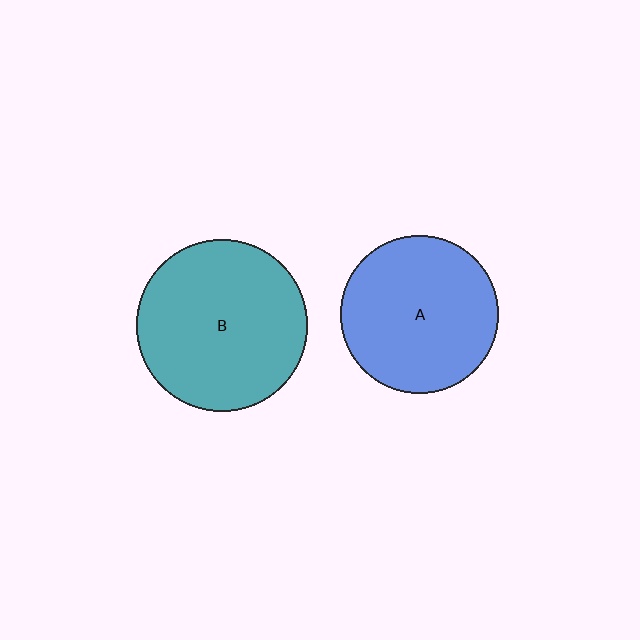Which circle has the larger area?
Circle B (teal).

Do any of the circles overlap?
No, none of the circles overlap.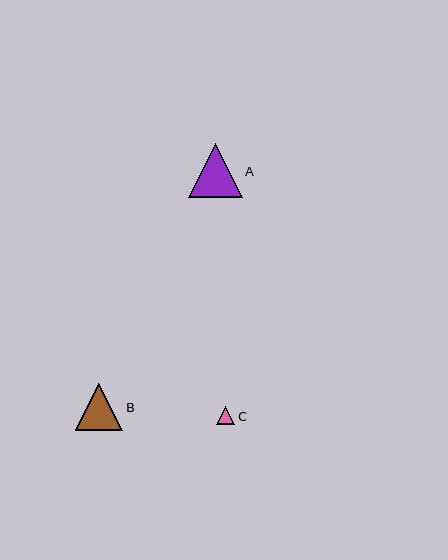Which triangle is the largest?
Triangle A is the largest with a size of approximately 54 pixels.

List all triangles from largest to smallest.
From largest to smallest: A, B, C.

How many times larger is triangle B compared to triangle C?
Triangle B is approximately 2.6 times the size of triangle C.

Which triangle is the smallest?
Triangle C is the smallest with a size of approximately 18 pixels.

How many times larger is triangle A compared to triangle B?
Triangle A is approximately 1.1 times the size of triangle B.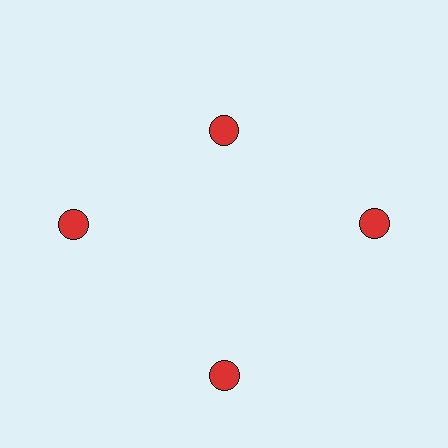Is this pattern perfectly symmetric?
No. The 4 red circles are arranged in a ring, but one element near the 12 o'clock position is pulled inward toward the center, breaking the 4-fold rotational symmetry.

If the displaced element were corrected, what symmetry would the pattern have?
It would have 4-fold rotational symmetry — the pattern would map onto itself every 90 degrees.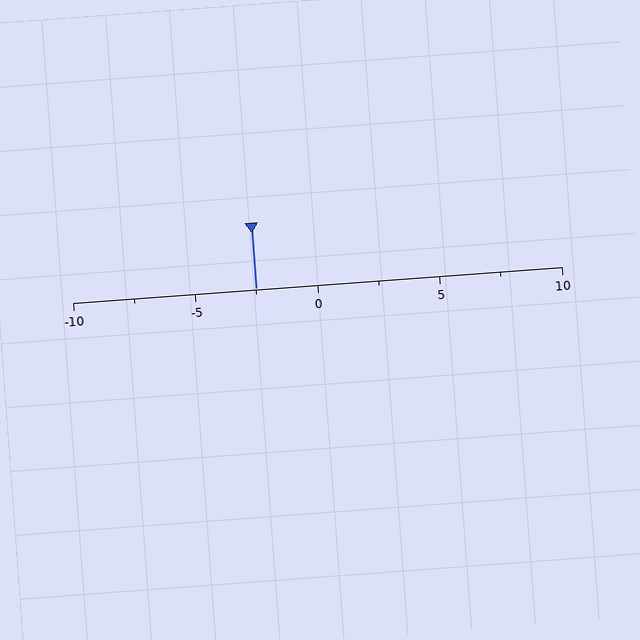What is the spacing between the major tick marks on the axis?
The major ticks are spaced 5 apart.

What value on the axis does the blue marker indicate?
The marker indicates approximately -2.5.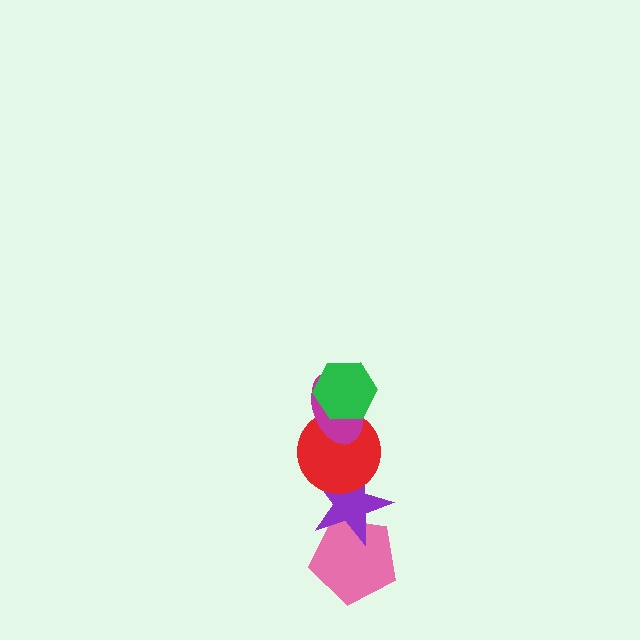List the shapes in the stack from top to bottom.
From top to bottom: the green hexagon, the magenta ellipse, the red circle, the purple star, the pink pentagon.